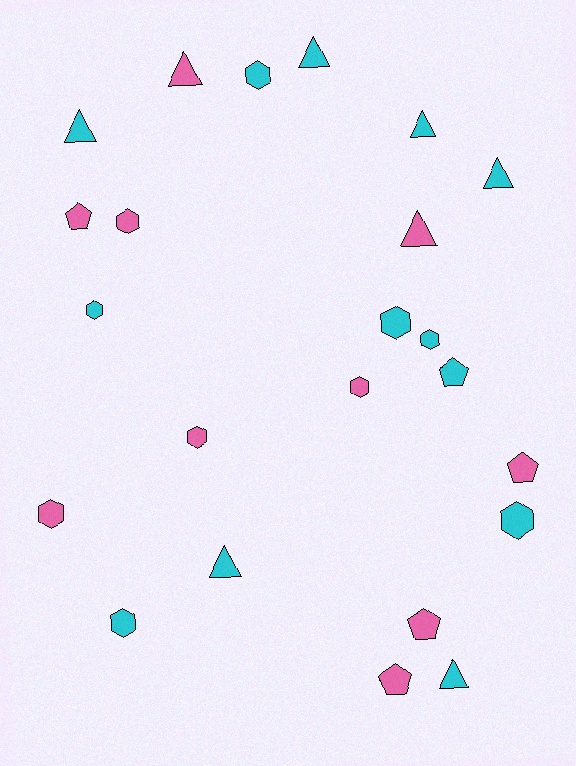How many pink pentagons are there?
There are 4 pink pentagons.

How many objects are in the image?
There are 23 objects.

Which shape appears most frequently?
Hexagon, with 10 objects.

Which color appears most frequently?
Cyan, with 13 objects.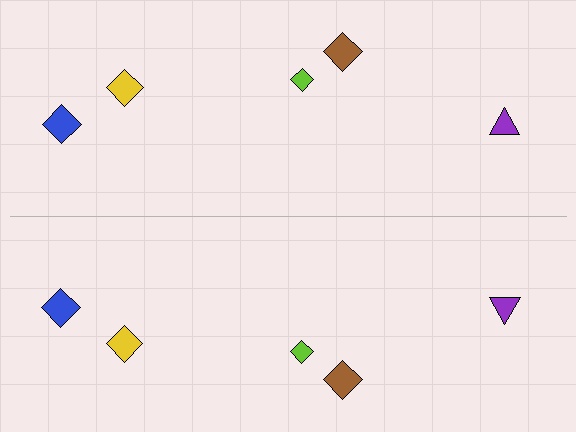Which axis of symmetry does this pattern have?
The pattern has a horizontal axis of symmetry running through the center of the image.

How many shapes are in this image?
There are 10 shapes in this image.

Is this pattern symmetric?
Yes, this pattern has bilateral (reflection) symmetry.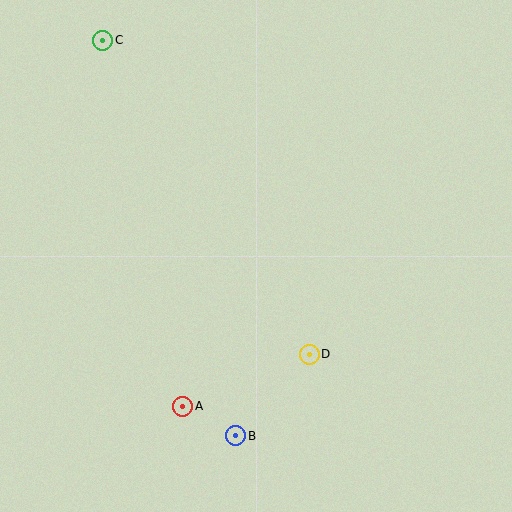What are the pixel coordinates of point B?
Point B is at (236, 436).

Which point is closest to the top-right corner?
Point D is closest to the top-right corner.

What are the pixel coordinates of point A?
Point A is at (183, 406).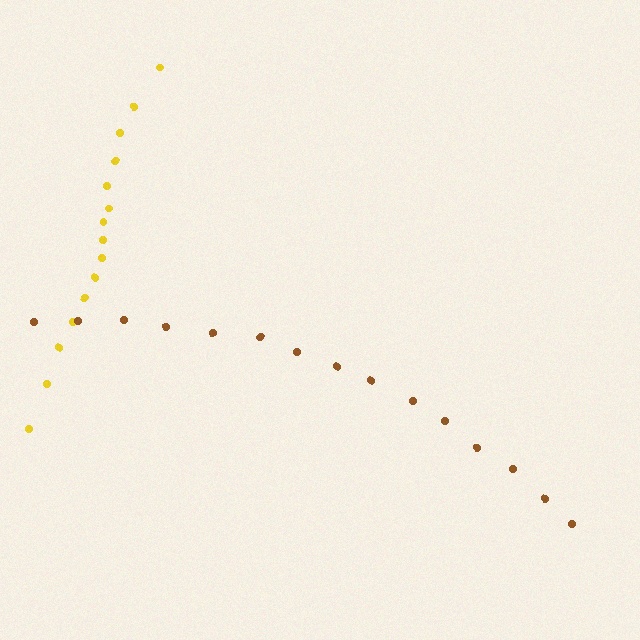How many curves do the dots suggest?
There are 2 distinct paths.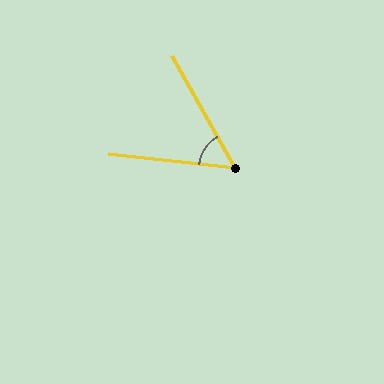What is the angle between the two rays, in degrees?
Approximately 55 degrees.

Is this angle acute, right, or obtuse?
It is acute.